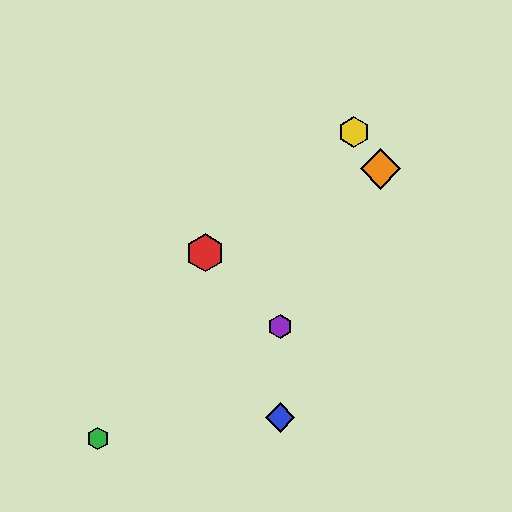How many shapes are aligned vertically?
2 shapes (the blue diamond, the purple hexagon) are aligned vertically.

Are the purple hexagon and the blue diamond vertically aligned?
Yes, both are at x≈280.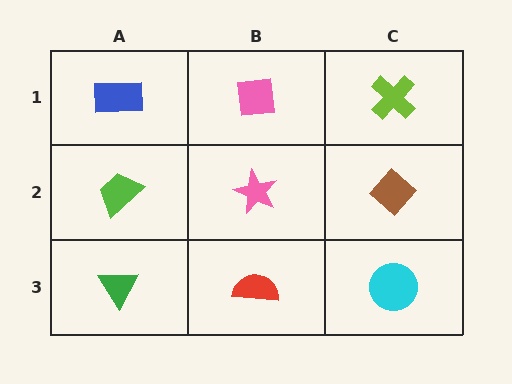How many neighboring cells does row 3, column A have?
2.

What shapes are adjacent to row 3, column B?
A pink star (row 2, column B), a green triangle (row 3, column A), a cyan circle (row 3, column C).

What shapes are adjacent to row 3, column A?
A lime trapezoid (row 2, column A), a red semicircle (row 3, column B).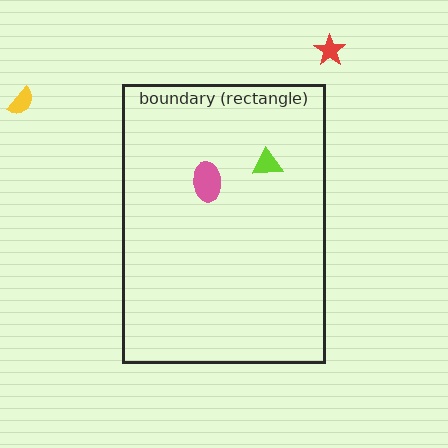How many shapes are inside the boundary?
2 inside, 2 outside.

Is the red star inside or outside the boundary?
Outside.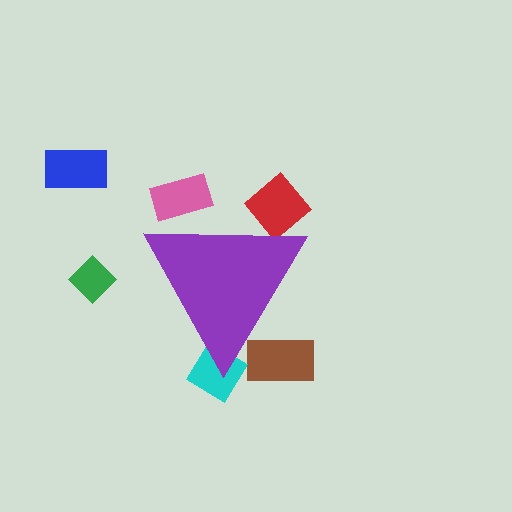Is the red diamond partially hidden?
Yes, the red diamond is partially hidden behind the purple triangle.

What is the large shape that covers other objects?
A purple triangle.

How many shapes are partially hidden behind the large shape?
4 shapes are partially hidden.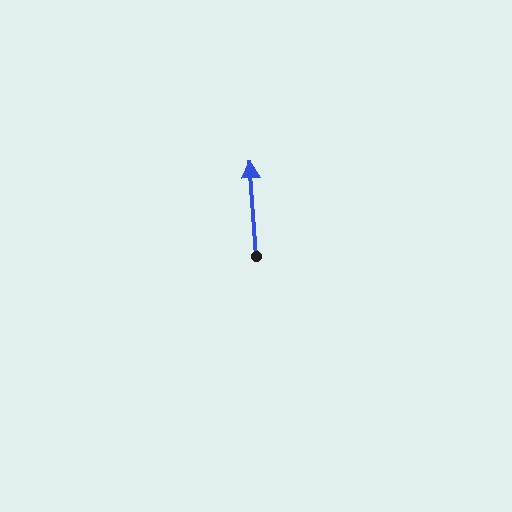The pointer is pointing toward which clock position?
Roughly 12 o'clock.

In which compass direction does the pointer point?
North.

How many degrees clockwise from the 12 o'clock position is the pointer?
Approximately 356 degrees.